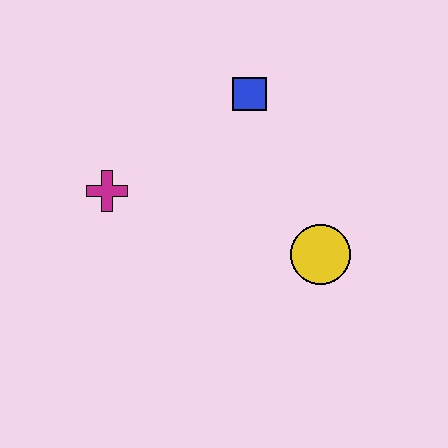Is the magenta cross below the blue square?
Yes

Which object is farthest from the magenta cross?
The yellow circle is farthest from the magenta cross.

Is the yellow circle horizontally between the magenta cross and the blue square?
No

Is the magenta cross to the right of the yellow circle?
No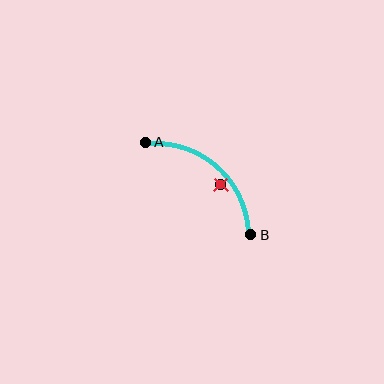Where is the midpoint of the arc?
The arc midpoint is the point on the curve farthest from the straight line joining A and B. It sits above and to the right of that line.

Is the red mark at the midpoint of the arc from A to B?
No — the red mark does not lie on the arc at all. It sits slightly inside the curve.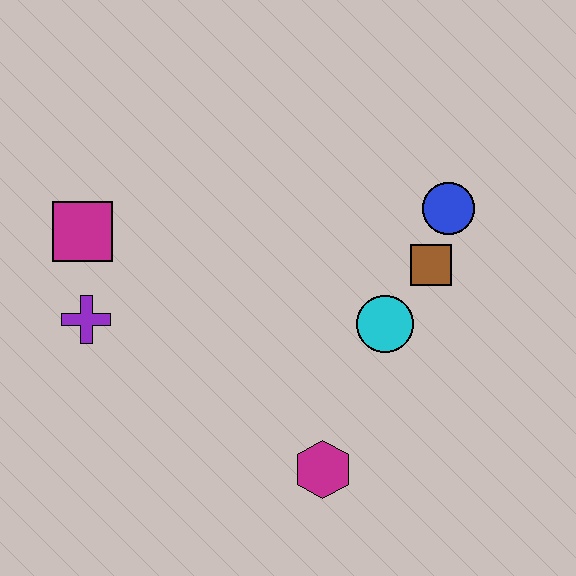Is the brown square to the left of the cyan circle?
No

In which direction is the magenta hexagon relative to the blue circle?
The magenta hexagon is below the blue circle.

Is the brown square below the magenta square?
Yes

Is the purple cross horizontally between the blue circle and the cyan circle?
No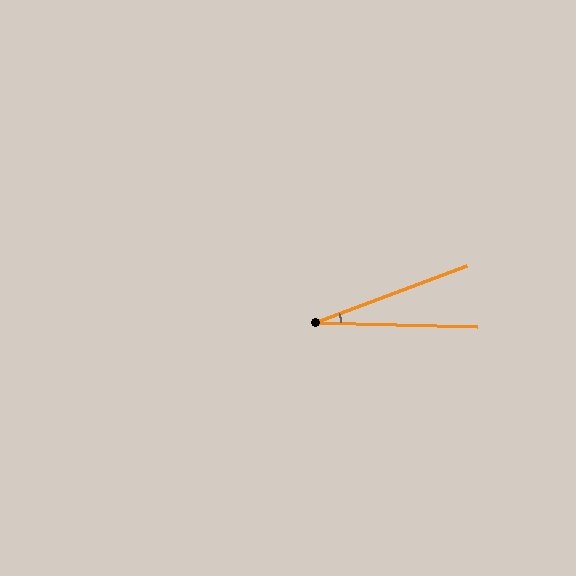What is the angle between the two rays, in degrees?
Approximately 22 degrees.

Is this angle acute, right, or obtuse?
It is acute.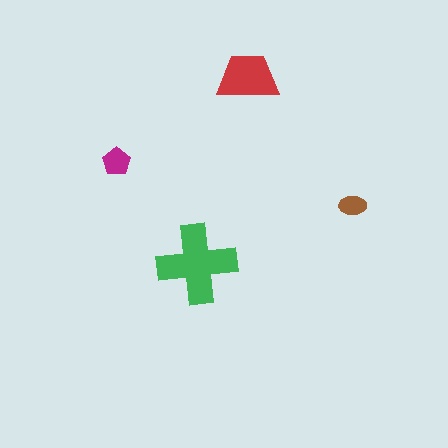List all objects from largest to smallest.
The green cross, the red trapezoid, the magenta pentagon, the brown ellipse.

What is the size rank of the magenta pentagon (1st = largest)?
3rd.